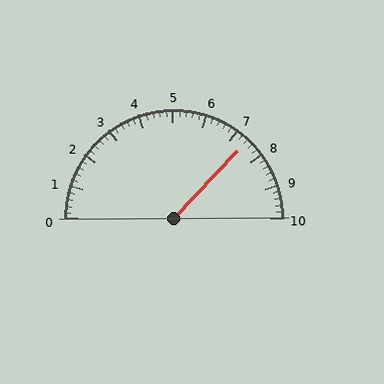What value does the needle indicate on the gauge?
The needle indicates approximately 7.4.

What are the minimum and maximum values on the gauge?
The gauge ranges from 0 to 10.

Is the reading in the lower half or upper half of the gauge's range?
The reading is in the upper half of the range (0 to 10).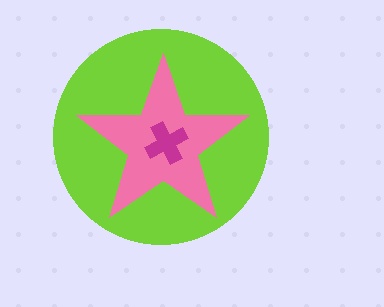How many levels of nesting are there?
3.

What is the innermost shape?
The magenta cross.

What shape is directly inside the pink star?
The magenta cross.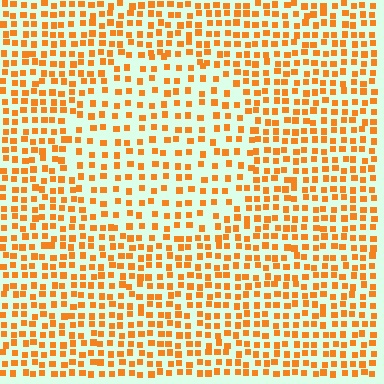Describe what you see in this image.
The image contains small orange elements arranged at two different densities. A circle-shaped region is visible where the elements are less densely packed than the surrounding area.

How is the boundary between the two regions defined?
The boundary is defined by a change in element density (approximately 1.6x ratio). All elements are the same color, size, and shape.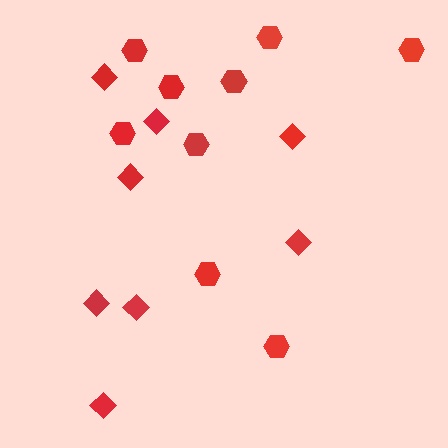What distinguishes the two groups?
There are 2 groups: one group of hexagons (9) and one group of diamonds (8).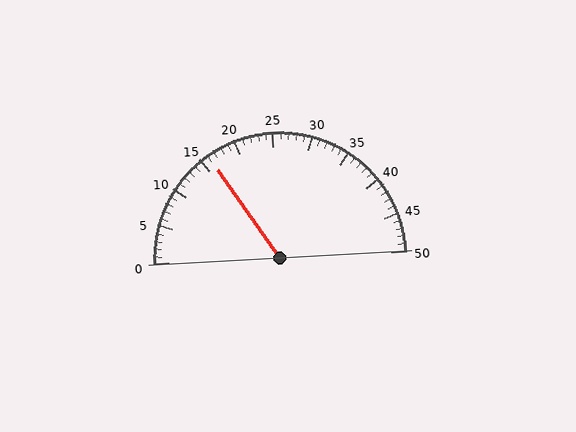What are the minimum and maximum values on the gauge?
The gauge ranges from 0 to 50.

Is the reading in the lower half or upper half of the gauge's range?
The reading is in the lower half of the range (0 to 50).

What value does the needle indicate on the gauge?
The needle indicates approximately 16.